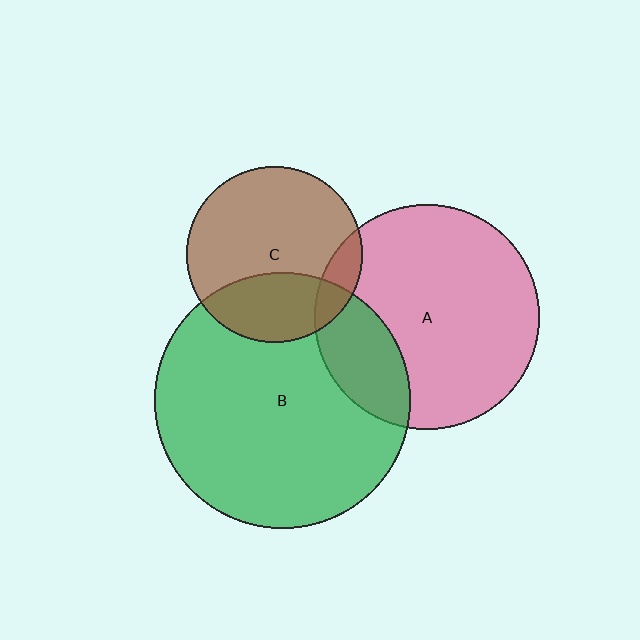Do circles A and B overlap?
Yes.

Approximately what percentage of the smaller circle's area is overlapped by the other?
Approximately 20%.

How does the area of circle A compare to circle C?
Approximately 1.6 times.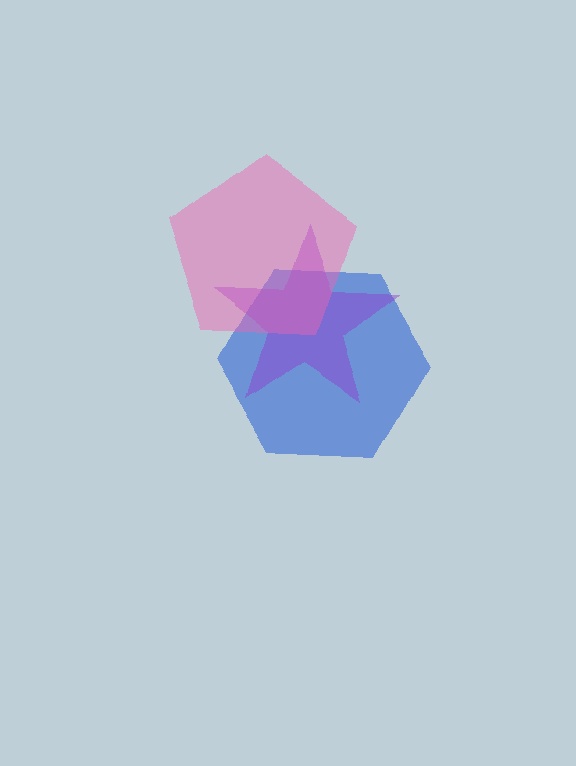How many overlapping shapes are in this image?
There are 3 overlapping shapes in the image.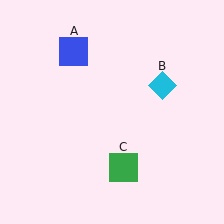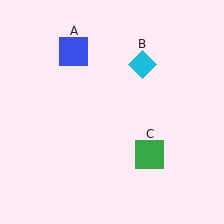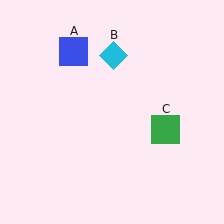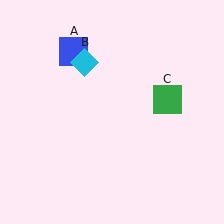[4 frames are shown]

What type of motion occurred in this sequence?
The cyan diamond (object B), green square (object C) rotated counterclockwise around the center of the scene.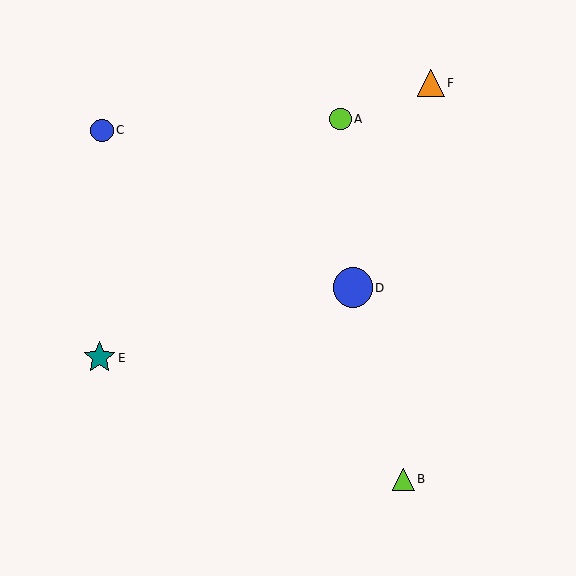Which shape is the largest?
The blue circle (labeled D) is the largest.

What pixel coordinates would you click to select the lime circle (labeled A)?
Click at (341, 119) to select the lime circle A.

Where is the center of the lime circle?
The center of the lime circle is at (341, 119).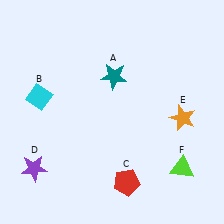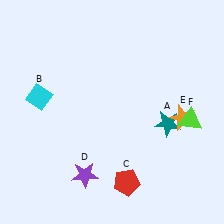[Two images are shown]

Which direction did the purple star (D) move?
The purple star (D) moved right.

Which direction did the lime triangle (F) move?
The lime triangle (F) moved up.